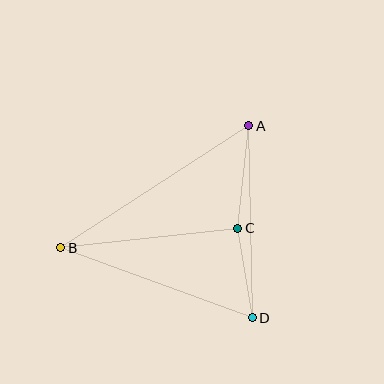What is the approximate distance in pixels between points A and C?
The distance between A and C is approximately 103 pixels.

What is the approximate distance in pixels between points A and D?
The distance between A and D is approximately 192 pixels.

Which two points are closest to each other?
Points C and D are closest to each other.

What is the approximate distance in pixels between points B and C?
The distance between B and C is approximately 178 pixels.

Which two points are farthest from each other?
Points A and B are farthest from each other.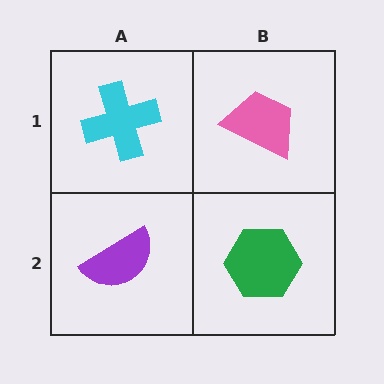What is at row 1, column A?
A cyan cross.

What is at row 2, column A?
A purple semicircle.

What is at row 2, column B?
A green hexagon.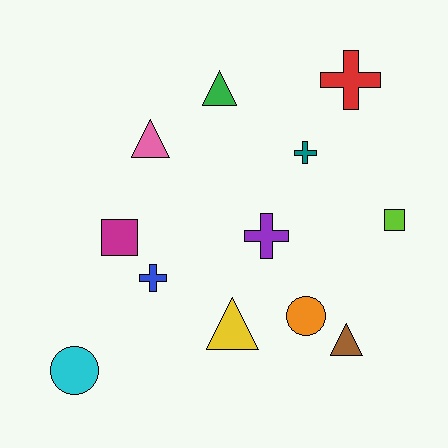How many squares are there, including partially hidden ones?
There are 2 squares.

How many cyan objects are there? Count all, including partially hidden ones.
There is 1 cyan object.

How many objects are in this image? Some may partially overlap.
There are 12 objects.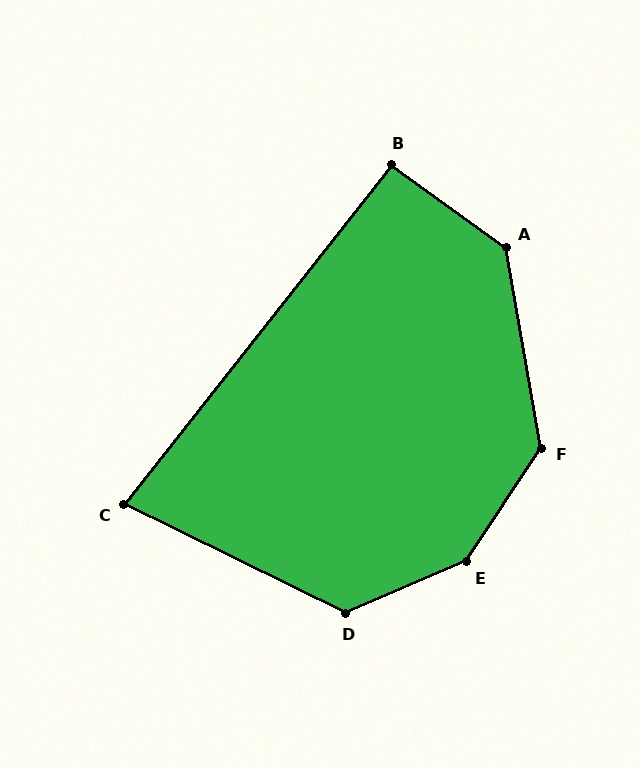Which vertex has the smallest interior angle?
C, at approximately 78 degrees.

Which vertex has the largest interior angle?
E, at approximately 146 degrees.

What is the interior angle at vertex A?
Approximately 136 degrees (obtuse).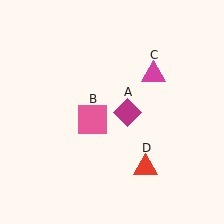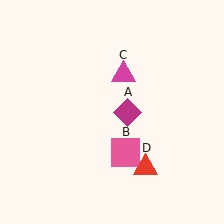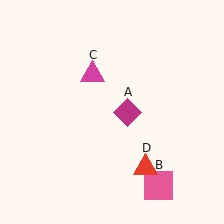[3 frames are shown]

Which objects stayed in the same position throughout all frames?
Magenta diamond (object A) and red triangle (object D) remained stationary.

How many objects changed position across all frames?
2 objects changed position: pink square (object B), magenta triangle (object C).